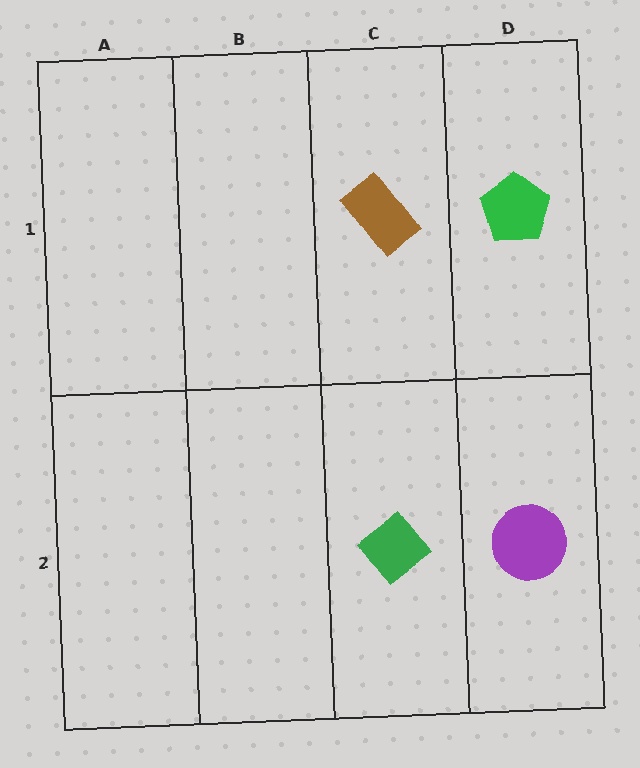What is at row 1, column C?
A brown rectangle.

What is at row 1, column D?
A green pentagon.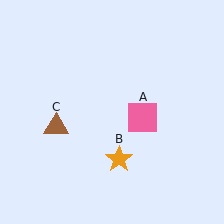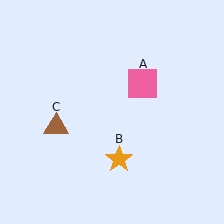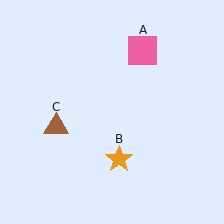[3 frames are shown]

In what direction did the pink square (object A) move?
The pink square (object A) moved up.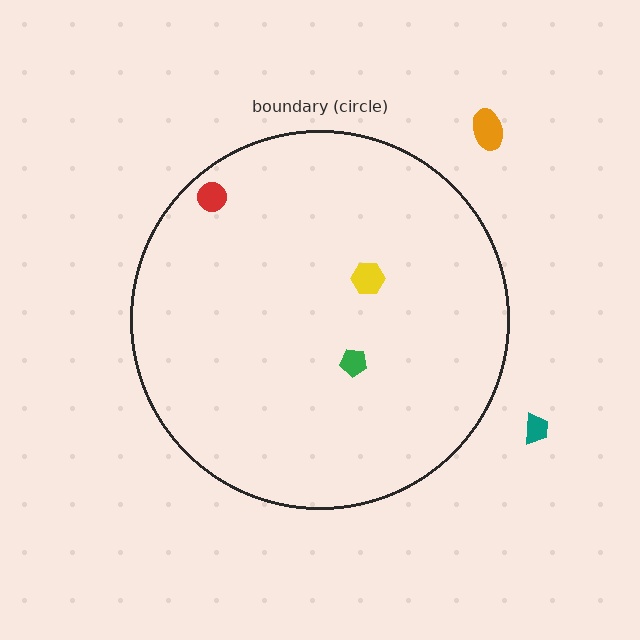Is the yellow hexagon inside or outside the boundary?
Inside.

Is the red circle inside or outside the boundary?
Inside.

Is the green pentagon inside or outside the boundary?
Inside.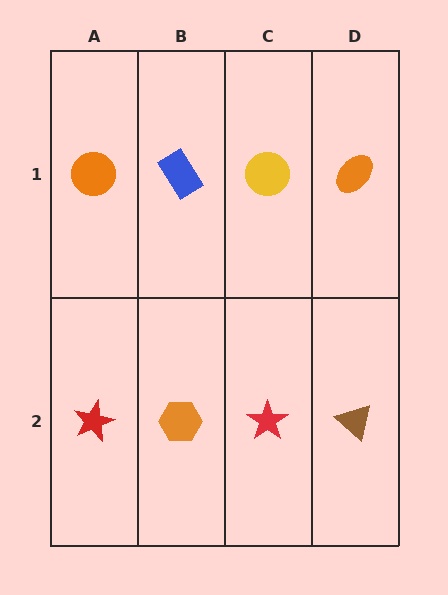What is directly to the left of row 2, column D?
A red star.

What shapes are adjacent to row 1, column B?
An orange hexagon (row 2, column B), an orange circle (row 1, column A), a yellow circle (row 1, column C).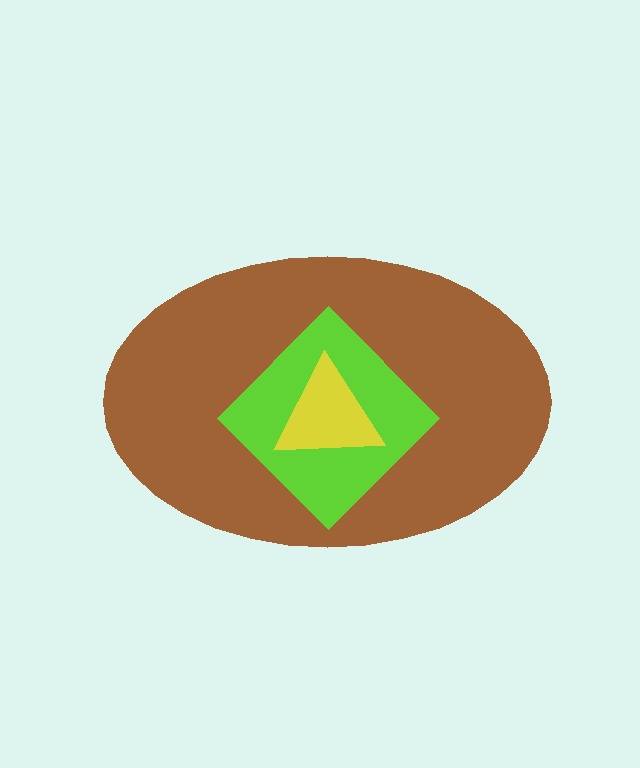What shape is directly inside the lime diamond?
The yellow triangle.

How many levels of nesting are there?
3.